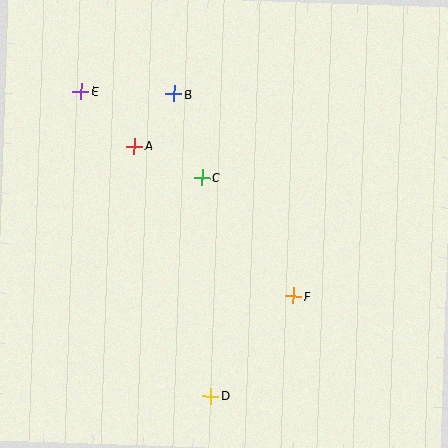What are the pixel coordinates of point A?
Point A is at (134, 146).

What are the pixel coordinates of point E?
Point E is at (81, 91).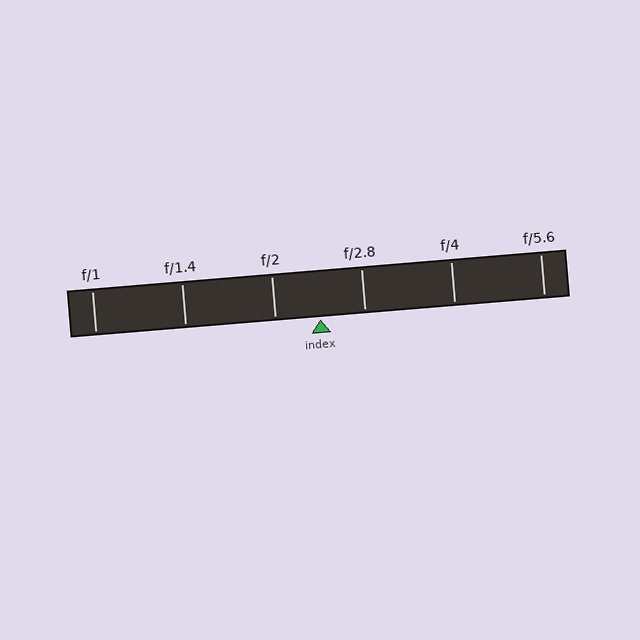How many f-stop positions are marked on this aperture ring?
There are 6 f-stop positions marked.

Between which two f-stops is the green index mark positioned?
The index mark is between f/2 and f/2.8.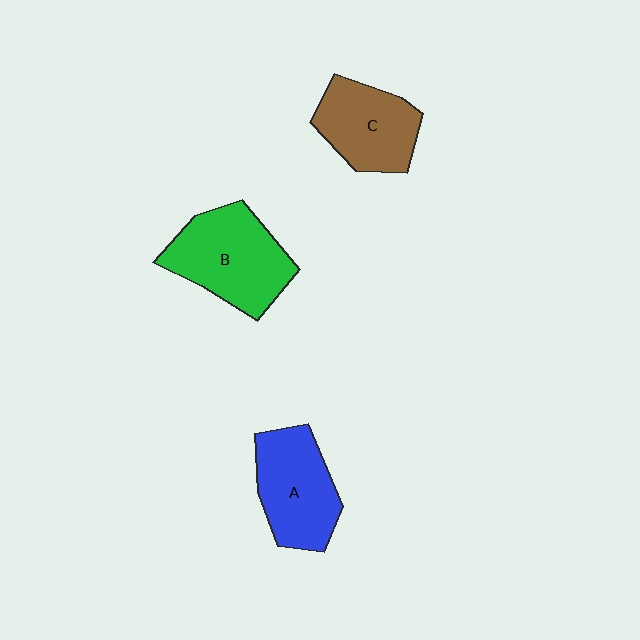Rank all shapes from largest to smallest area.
From largest to smallest: B (green), A (blue), C (brown).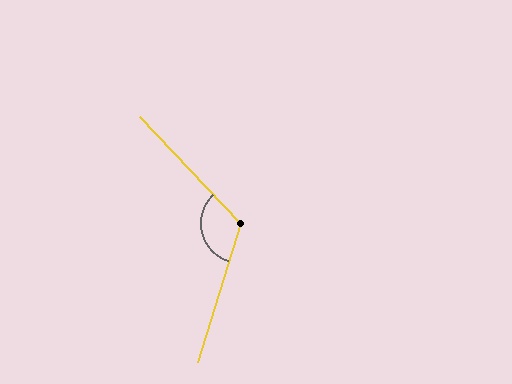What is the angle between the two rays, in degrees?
Approximately 119 degrees.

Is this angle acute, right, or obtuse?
It is obtuse.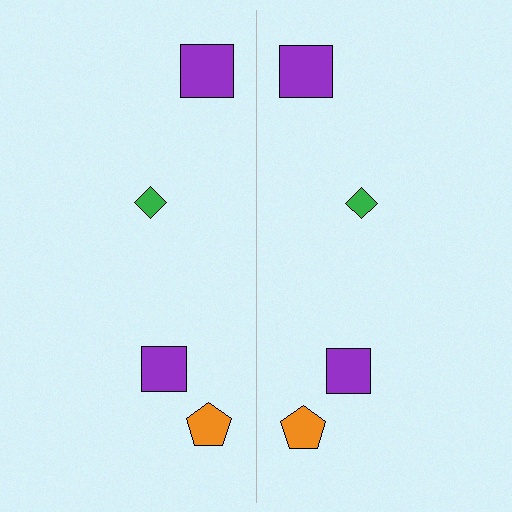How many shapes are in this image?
There are 8 shapes in this image.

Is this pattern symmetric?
Yes, this pattern has bilateral (reflection) symmetry.